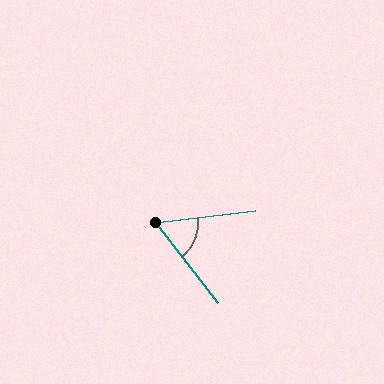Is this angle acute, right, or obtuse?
It is acute.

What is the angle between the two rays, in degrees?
Approximately 60 degrees.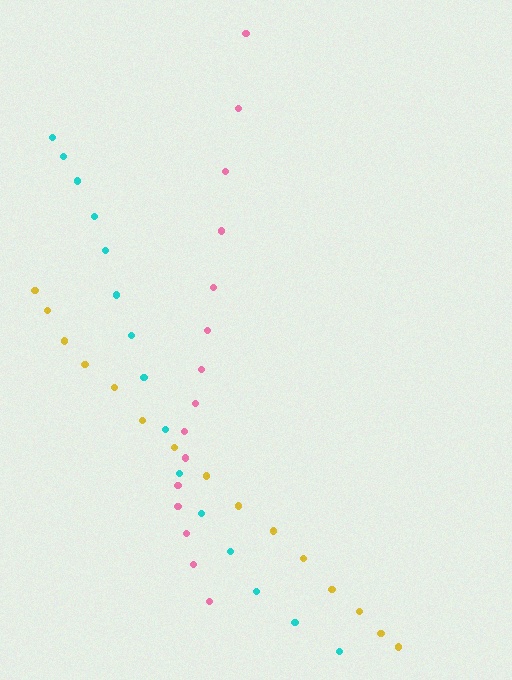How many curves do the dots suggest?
There are 3 distinct paths.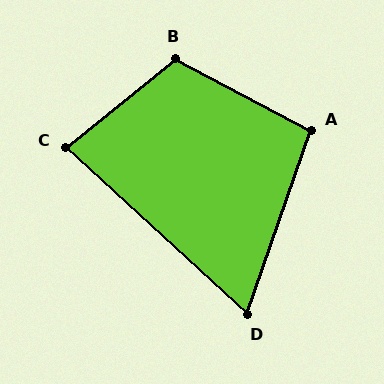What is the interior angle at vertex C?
Approximately 81 degrees (acute).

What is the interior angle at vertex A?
Approximately 99 degrees (obtuse).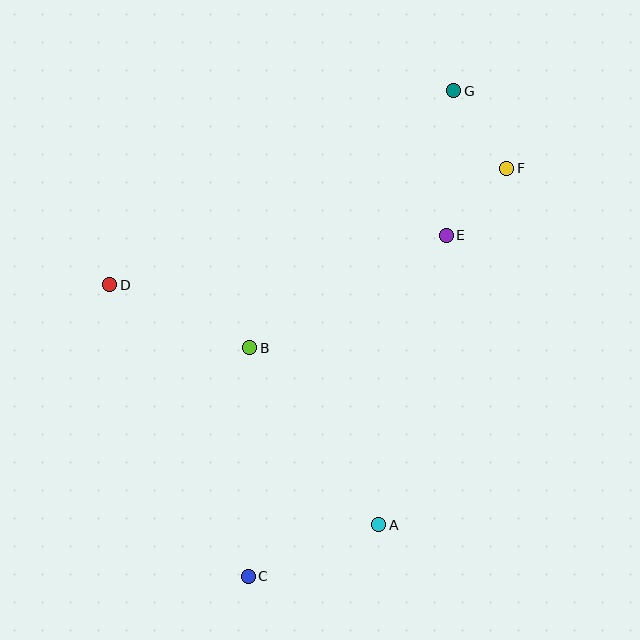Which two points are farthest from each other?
Points C and G are farthest from each other.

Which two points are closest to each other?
Points E and F are closest to each other.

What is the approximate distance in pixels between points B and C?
The distance between B and C is approximately 229 pixels.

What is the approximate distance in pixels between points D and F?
The distance between D and F is approximately 413 pixels.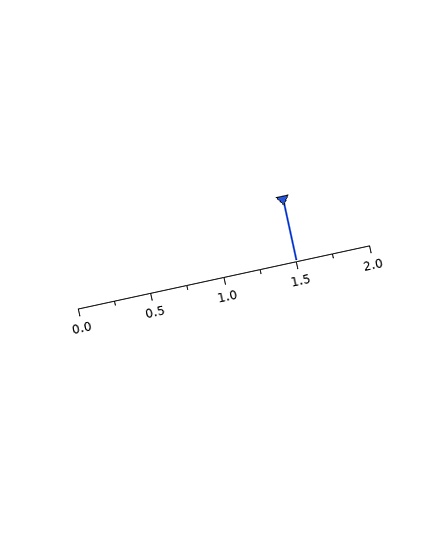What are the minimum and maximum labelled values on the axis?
The axis runs from 0.0 to 2.0.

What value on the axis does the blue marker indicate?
The marker indicates approximately 1.5.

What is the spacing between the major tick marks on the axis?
The major ticks are spaced 0.5 apart.